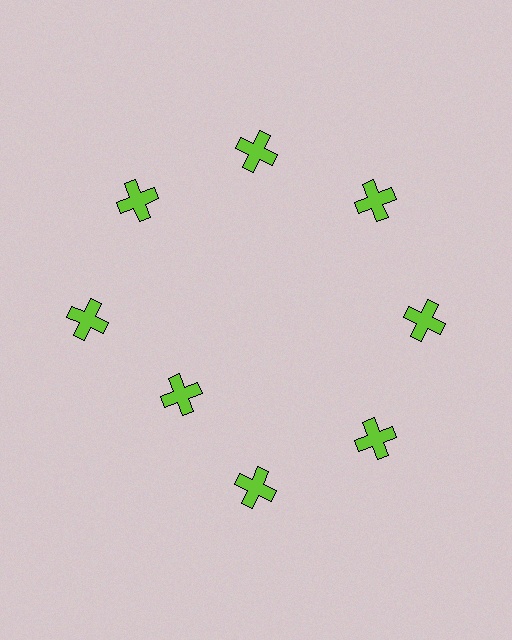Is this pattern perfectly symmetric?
No. The 8 lime crosses are arranged in a ring, but one element near the 8 o'clock position is pulled inward toward the center, breaking the 8-fold rotational symmetry.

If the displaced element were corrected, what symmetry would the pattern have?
It would have 8-fold rotational symmetry — the pattern would map onto itself every 45 degrees.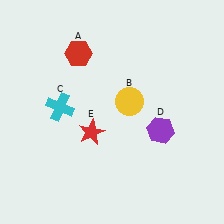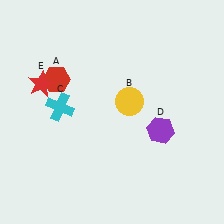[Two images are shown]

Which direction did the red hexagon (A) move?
The red hexagon (A) moved down.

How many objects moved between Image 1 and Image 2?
2 objects moved between the two images.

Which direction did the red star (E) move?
The red star (E) moved left.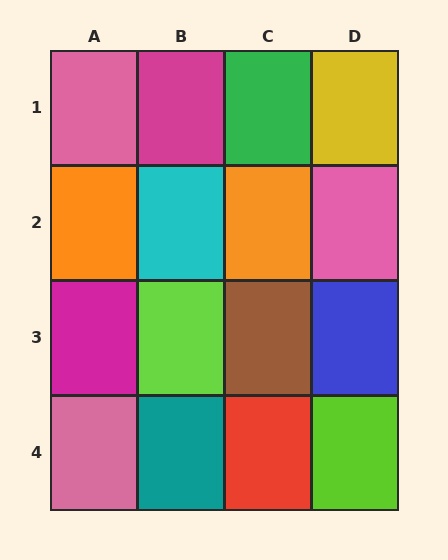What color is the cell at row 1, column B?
Magenta.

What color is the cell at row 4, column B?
Teal.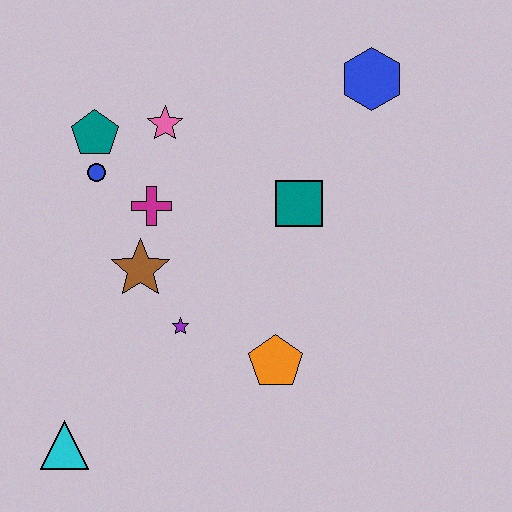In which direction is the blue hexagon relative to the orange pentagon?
The blue hexagon is above the orange pentagon.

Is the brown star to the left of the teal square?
Yes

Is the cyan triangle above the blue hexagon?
No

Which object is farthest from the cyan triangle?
The blue hexagon is farthest from the cyan triangle.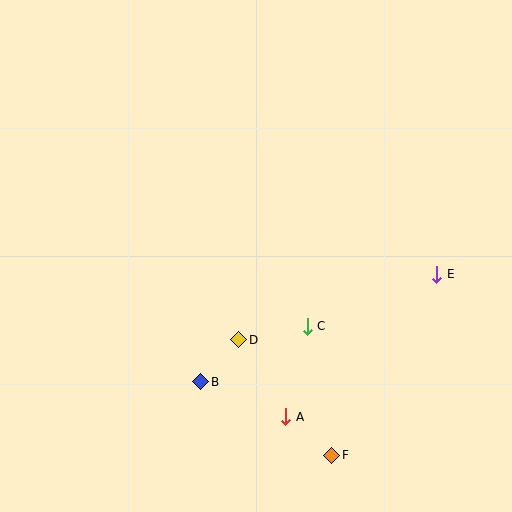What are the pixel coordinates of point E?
Point E is at (437, 274).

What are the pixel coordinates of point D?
Point D is at (239, 340).